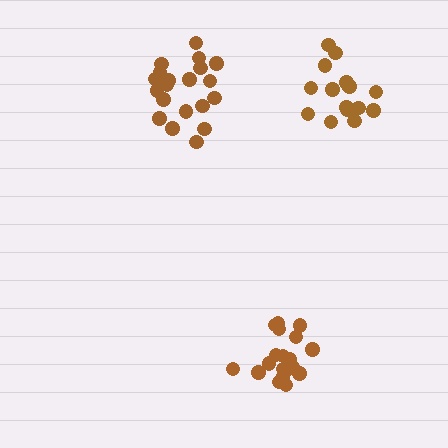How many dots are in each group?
Group 1: 20 dots, Group 2: 20 dots, Group 3: 16 dots (56 total).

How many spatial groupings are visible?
There are 3 spatial groupings.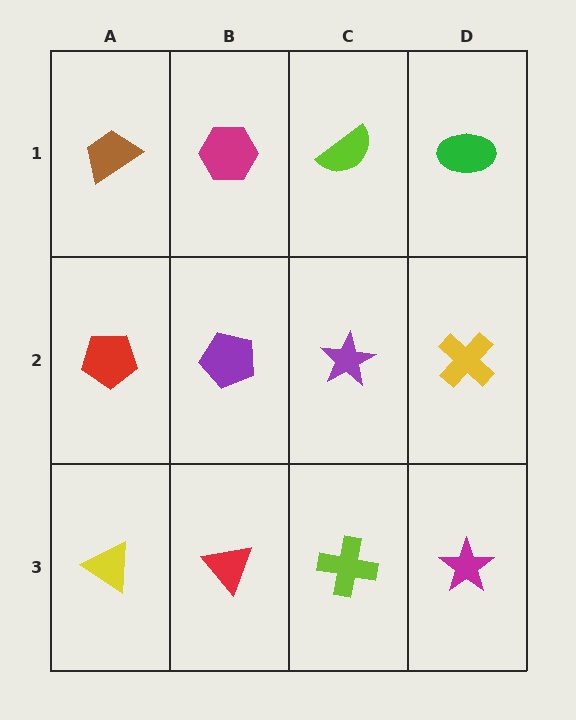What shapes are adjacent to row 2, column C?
A lime semicircle (row 1, column C), a lime cross (row 3, column C), a purple pentagon (row 2, column B), a yellow cross (row 2, column D).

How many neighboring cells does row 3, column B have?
3.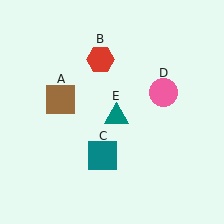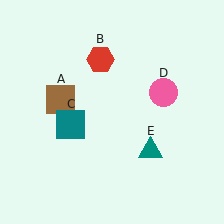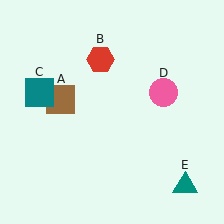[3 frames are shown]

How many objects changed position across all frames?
2 objects changed position: teal square (object C), teal triangle (object E).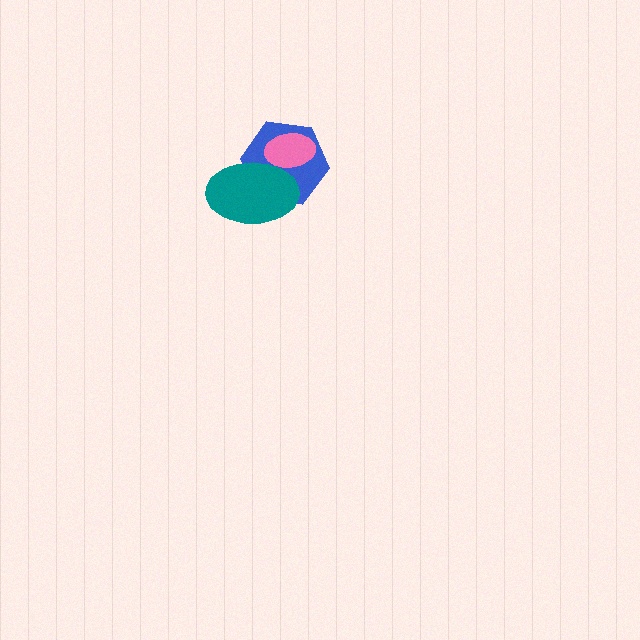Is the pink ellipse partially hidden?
No, no other shape covers it.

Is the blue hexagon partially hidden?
Yes, it is partially covered by another shape.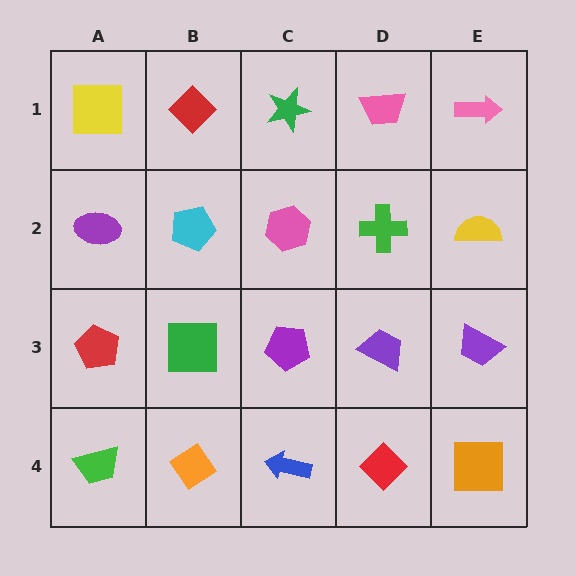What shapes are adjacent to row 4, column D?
A purple trapezoid (row 3, column D), a blue arrow (row 4, column C), an orange square (row 4, column E).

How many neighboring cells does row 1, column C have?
3.